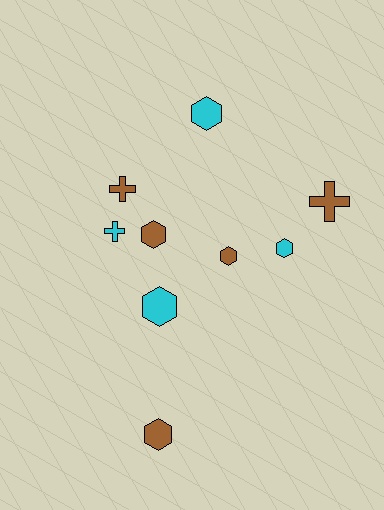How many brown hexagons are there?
There are 3 brown hexagons.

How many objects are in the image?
There are 9 objects.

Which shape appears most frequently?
Hexagon, with 6 objects.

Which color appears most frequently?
Brown, with 5 objects.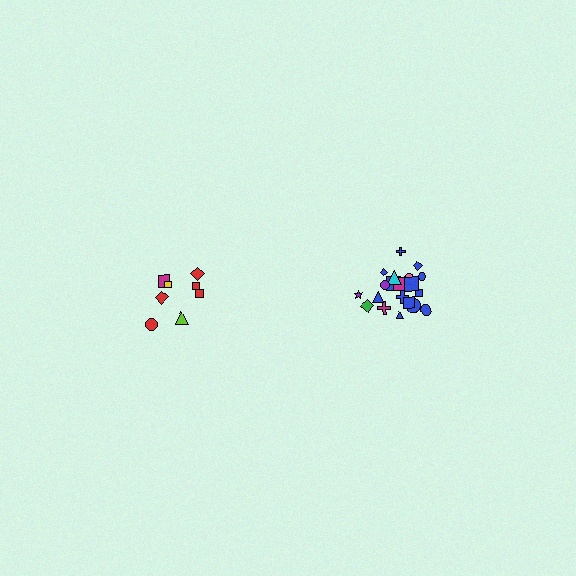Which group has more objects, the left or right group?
The right group.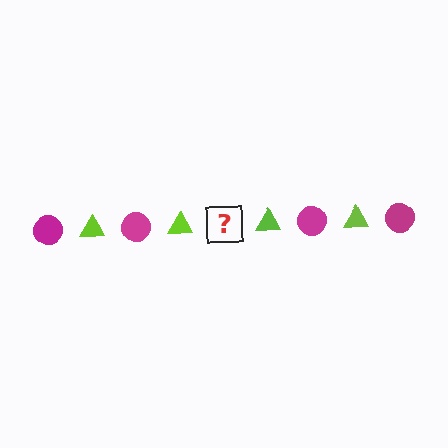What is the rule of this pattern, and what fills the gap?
The rule is that the pattern alternates between magenta circle and lime triangle. The gap should be filled with a magenta circle.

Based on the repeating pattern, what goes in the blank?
The blank should be a magenta circle.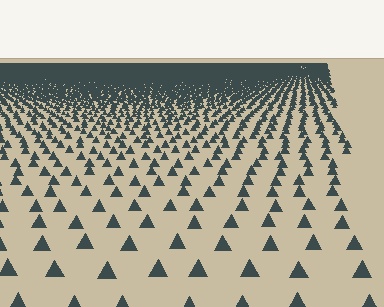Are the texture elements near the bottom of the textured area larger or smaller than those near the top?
Larger. Near the bottom, elements are closer to the viewer and appear at a bigger on-screen size.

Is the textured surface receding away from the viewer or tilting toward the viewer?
The surface is receding away from the viewer. Texture elements get smaller and denser toward the top.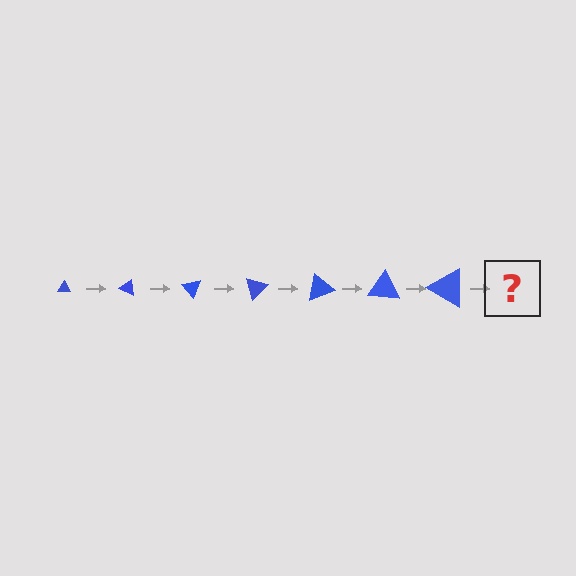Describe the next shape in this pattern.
It should be a triangle, larger than the previous one and rotated 175 degrees from the start.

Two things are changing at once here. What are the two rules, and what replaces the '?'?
The two rules are that the triangle grows larger each step and it rotates 25 degrees each step. The '?' should be a triangle, larger than the previous one and rotated 175 degrees from the start.